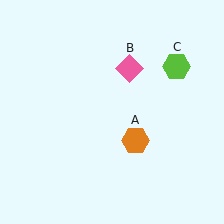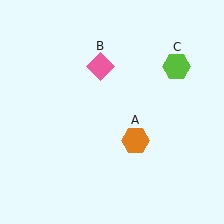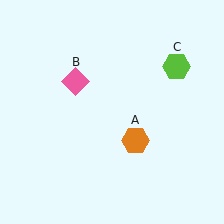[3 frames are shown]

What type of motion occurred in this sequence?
The pink diamond (object B) rotated counterclockwise around the center of the scene.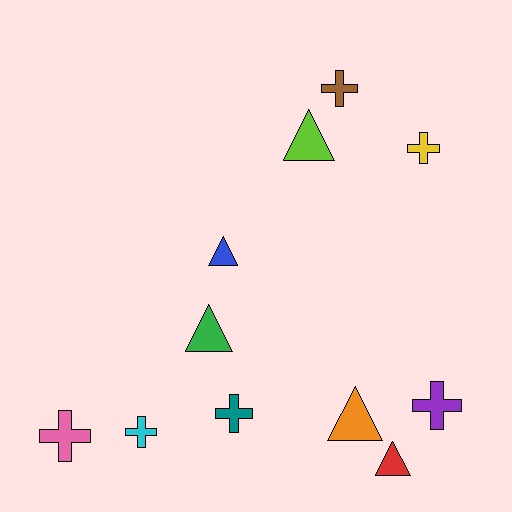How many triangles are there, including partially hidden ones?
There are 5 triangles.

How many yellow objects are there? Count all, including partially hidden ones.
There is 1 yellow object.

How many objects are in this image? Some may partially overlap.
There are 11 objects.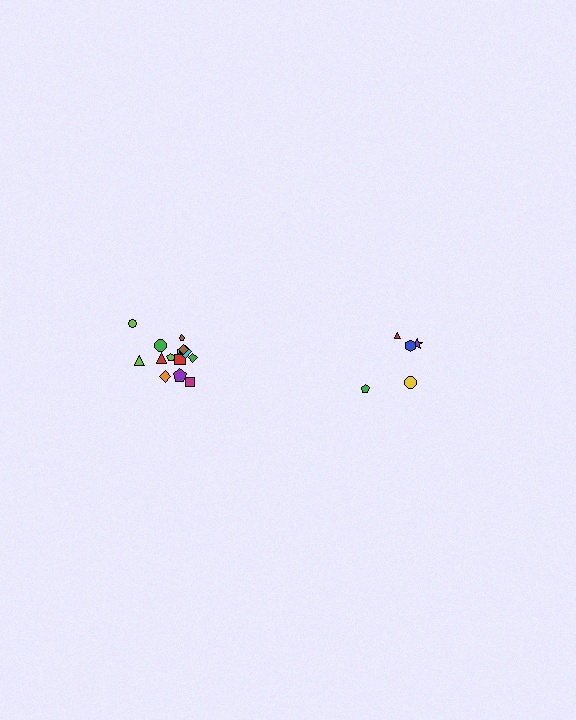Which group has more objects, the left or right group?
The left group.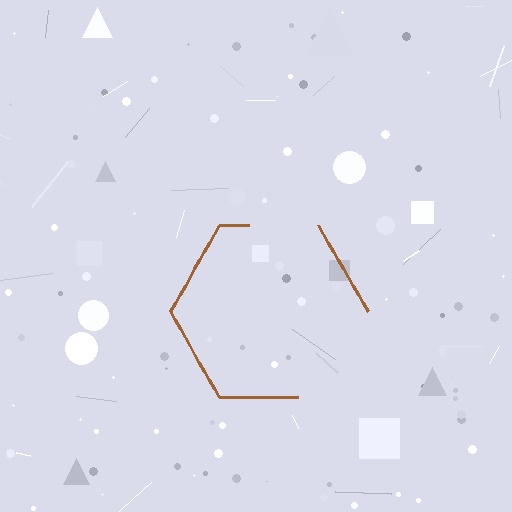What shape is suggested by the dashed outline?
The dashed outline suggests a hexagon.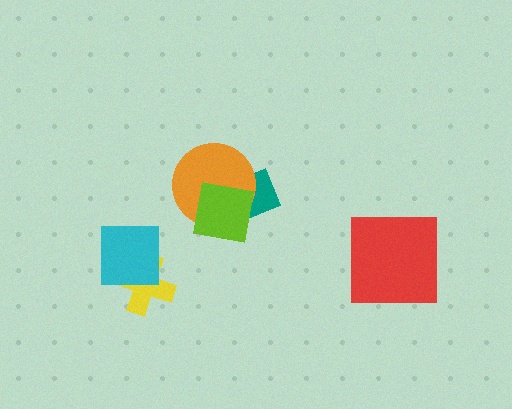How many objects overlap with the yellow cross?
1 object overlaps with the yellow cross.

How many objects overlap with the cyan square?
1 object overlaps with the cyan square.